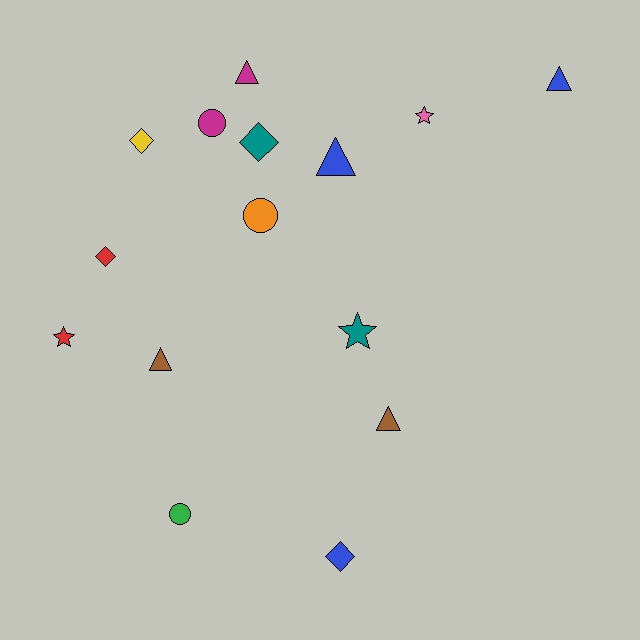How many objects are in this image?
There are 15 objects.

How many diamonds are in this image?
There are 4 diamonds.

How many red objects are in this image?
There are 2 red objects.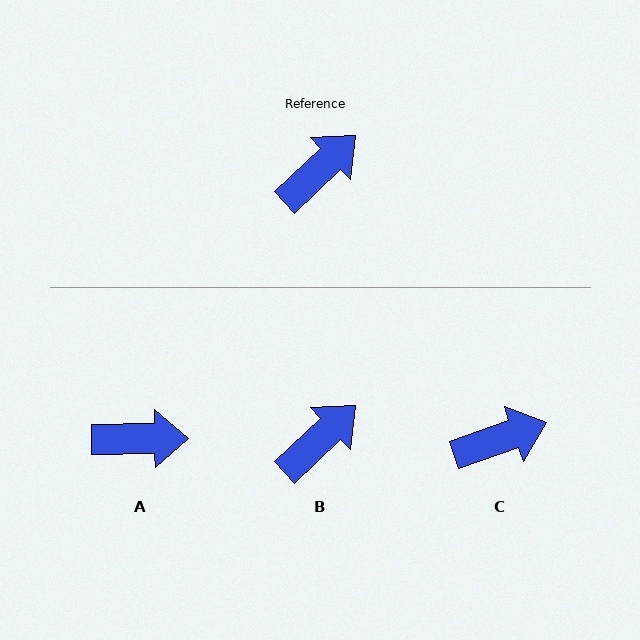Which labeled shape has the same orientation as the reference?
B.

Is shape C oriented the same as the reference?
No, it is off by about 24 degrees.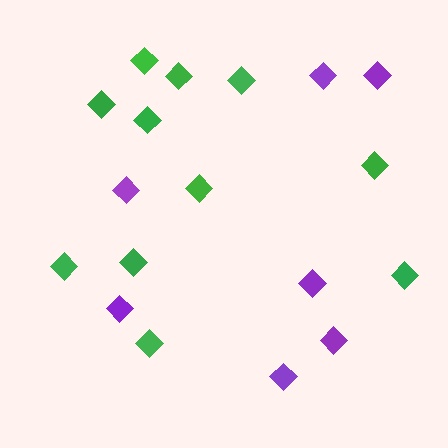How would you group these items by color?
There are 2 groups: one group of green diamonds (11) and one group of purple diamonds (7).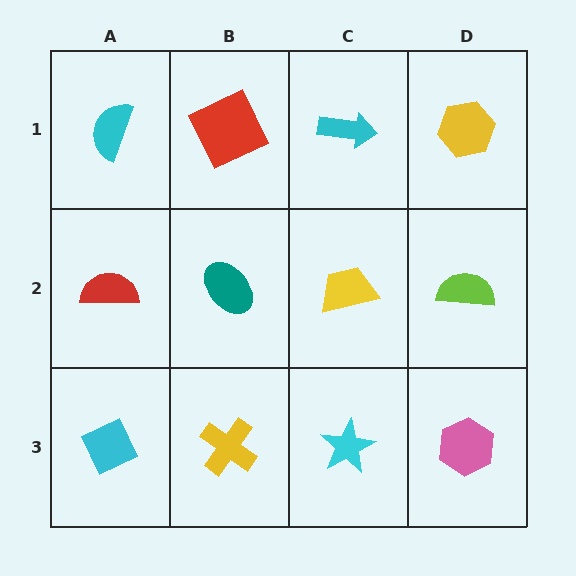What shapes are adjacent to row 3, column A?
A red semicircle (row 2, column A), a yellow cross (row 3, column B).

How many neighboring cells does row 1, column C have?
3.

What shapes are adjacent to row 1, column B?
A teal ellipse (row 2, column B), a cyan semicircle (row 1, column A), a cyan arrow (row 1, column C).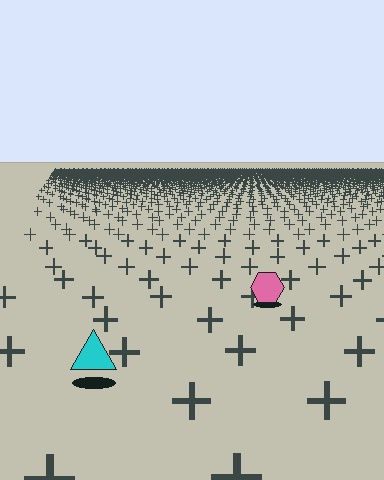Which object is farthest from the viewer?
The pink hexagon is farthest from the viewer. It appears smaller and the ground texture around it is denser.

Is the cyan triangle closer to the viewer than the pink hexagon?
Yes. The cyan triangle is closer — you can tell from the texture gradient: the ground texture is coarser near it.